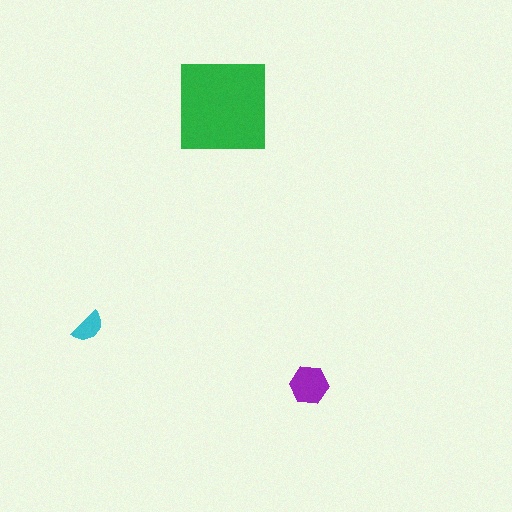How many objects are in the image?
There are 3 objects in the image.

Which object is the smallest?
The cyan semicircle.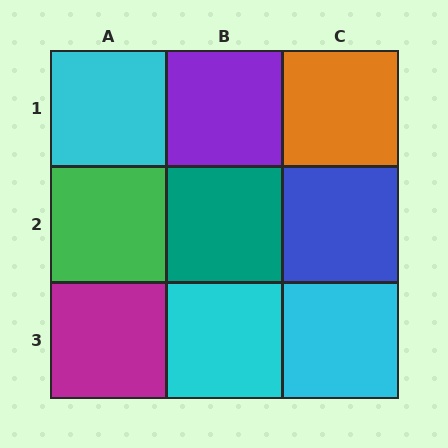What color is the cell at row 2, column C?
Blue.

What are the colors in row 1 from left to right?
Cyan, purple, orange.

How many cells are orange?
1 cell is orange.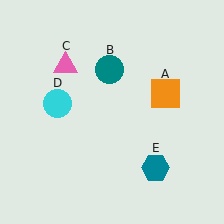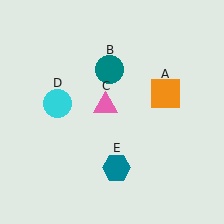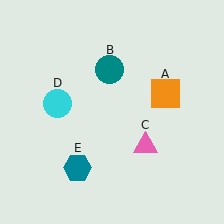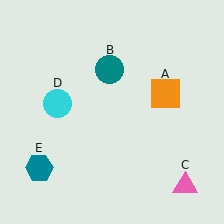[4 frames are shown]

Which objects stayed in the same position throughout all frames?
Orange square (object A) and teal circle (object B) and cyan circle (object D) remained stationary.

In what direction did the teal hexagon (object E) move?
The teal hexagon (object E) moved left.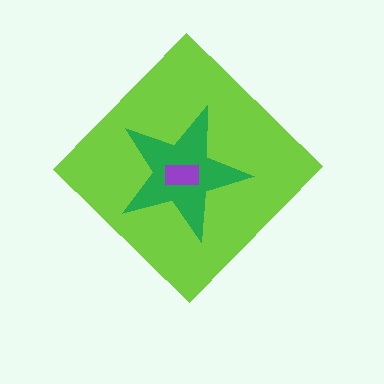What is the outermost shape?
The lime diamond.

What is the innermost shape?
The purple rectangle.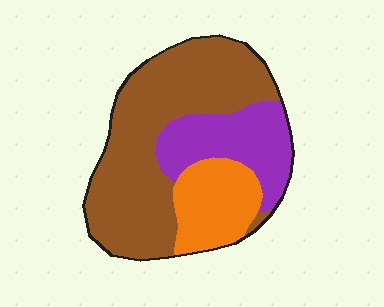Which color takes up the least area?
Orange, at roughly 20%.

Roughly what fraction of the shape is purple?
Purple covers roughly 25% of the shape.